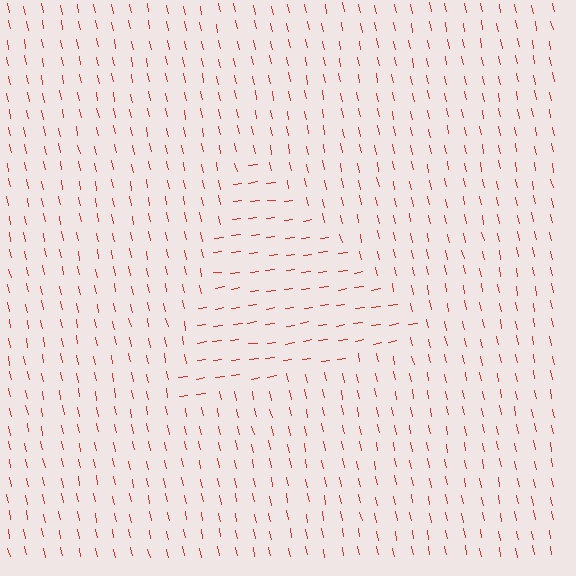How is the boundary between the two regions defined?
The boundary is defined purely by a change in line orientation (approximately 86 degrees difference). All lines are the same color and thickness.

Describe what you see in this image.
The image is filled with small red line segments. A triangle region in the image has lines oriented differently from the surrounding lines, creating a visible texture boundary.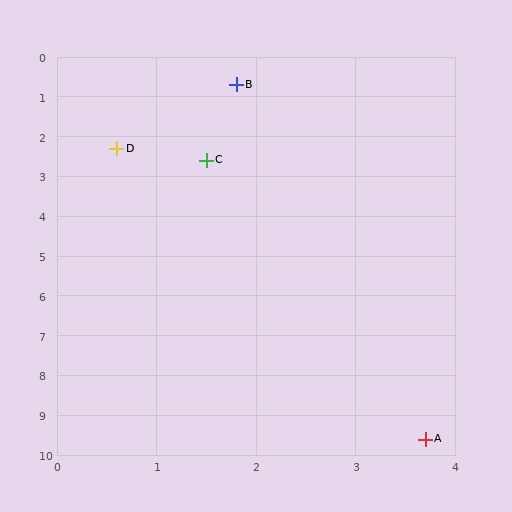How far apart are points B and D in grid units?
Points B and D are about 2.0 grid units apart.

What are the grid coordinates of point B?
Point B is at approximately (1.8, 0.7).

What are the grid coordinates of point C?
Point C is at approximately (1.5, 2.6).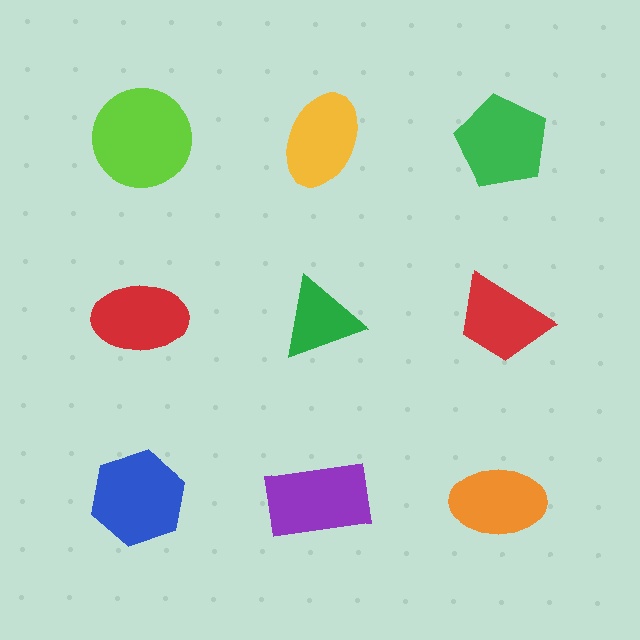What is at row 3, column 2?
A purple rectangle.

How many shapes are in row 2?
3 shapes.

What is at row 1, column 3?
A green pentagon.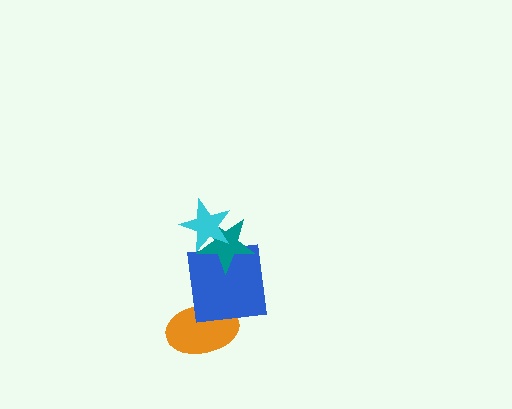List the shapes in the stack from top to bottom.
From top to bottom: the cyan star, the teal star, the blue square, the orange ellipse.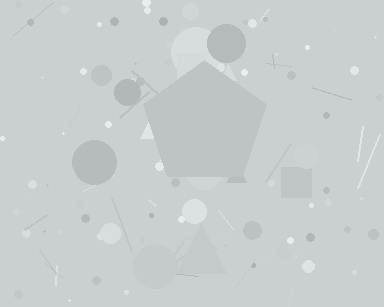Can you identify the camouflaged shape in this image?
The camouflaged shape is a pentagon.